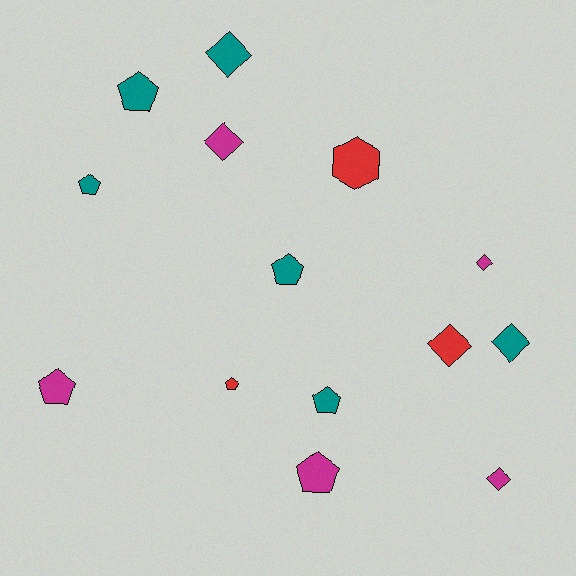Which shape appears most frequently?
Pentagon, with 7 objects.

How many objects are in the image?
There are 14 objects.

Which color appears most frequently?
Teal, with 6 objects.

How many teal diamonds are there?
There are 2 teal diamonds.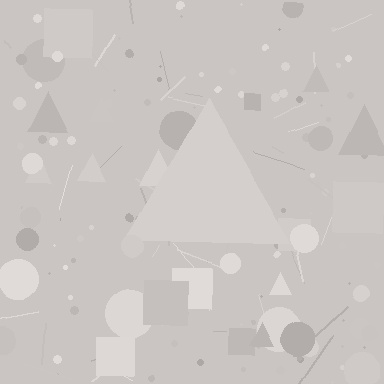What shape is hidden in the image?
A triangle is hidden in the image.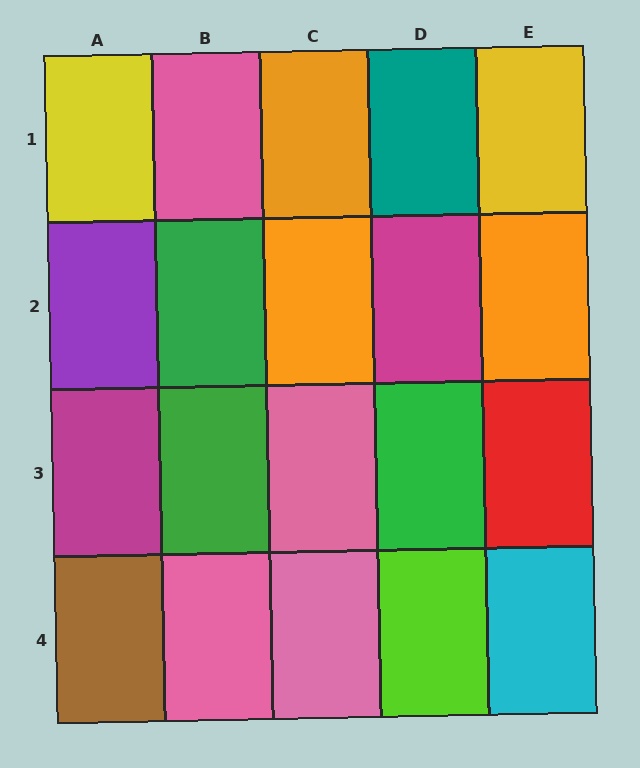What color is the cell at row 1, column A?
Yellow.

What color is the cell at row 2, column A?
Purple.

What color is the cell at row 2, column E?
Orange.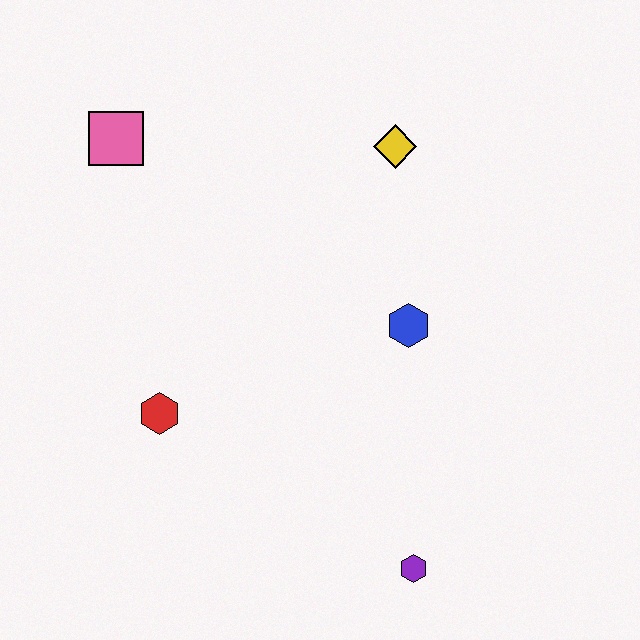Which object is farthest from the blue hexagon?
The pink square is farthest from the blue hexagon.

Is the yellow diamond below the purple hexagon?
No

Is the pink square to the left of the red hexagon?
Yes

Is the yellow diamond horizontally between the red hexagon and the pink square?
No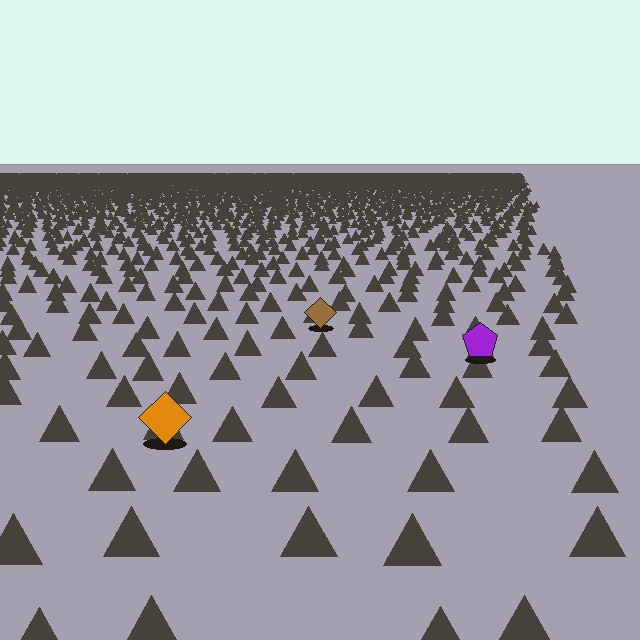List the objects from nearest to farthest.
From nearest to farthest: the orange diamond, the purple pentagon, the brown diamond.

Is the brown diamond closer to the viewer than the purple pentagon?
No. The purple pentagon is closer — you can tell from the texture gradient: the ground texture is coarser near it.